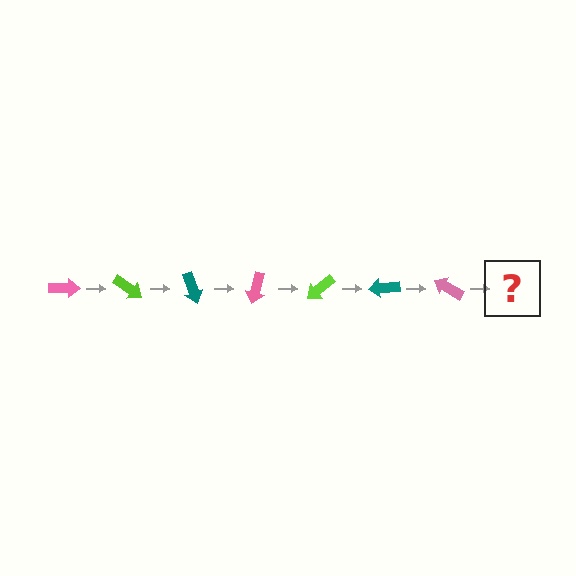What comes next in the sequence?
The next element should be a lime arrow, rotated 245 degrees from the start.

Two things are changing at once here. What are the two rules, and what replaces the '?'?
The two rules are that it rotates 35 degrees each step and the color cycles through pink, lime, and teal. The '?' should be a lime arrow, rotated 245 degrees from the start.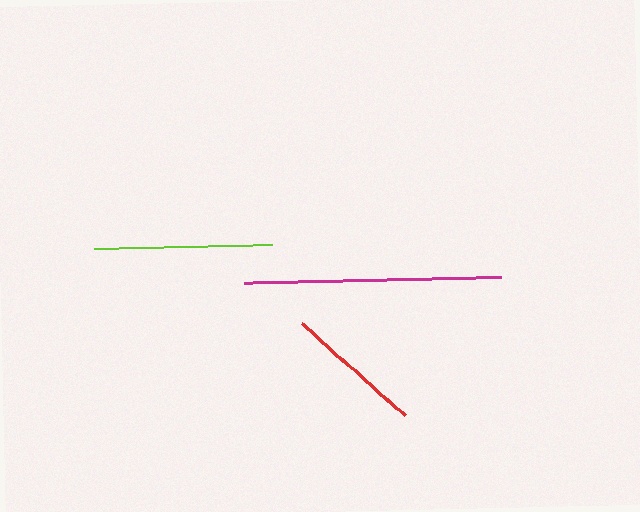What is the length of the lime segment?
The lime segment is approximately 179 pixels long.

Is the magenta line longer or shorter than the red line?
The magenta line is longer than the red line.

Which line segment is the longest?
The magenta line is the longest at approximately 257 pixels.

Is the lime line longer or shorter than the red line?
The lime line is longer than the red line.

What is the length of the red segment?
The red segment is approximately 137 pixels long.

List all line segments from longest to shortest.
From longest to shortest: magenta, lime, red.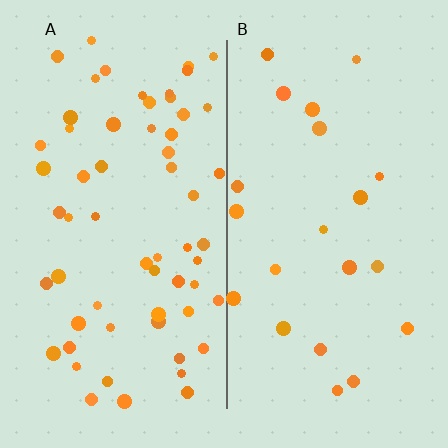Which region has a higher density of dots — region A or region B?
A (the left).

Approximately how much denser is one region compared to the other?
Approximately 2.9× — region A over region B.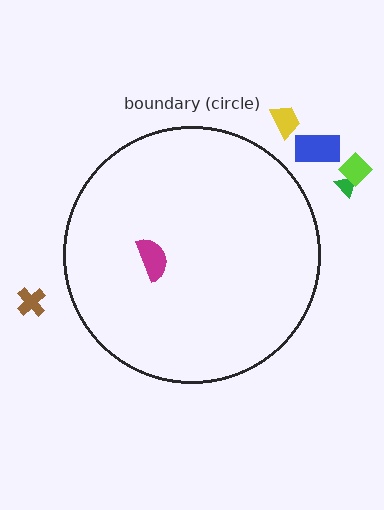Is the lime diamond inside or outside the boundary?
Outside.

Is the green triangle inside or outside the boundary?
Outside.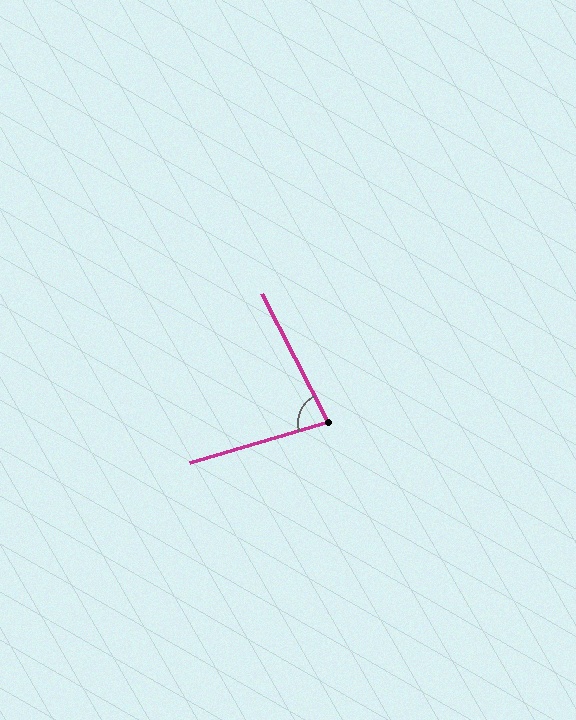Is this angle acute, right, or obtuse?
It is acute.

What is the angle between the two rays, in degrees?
Approximately 79 degrees.